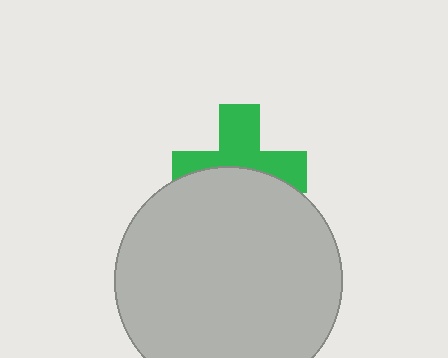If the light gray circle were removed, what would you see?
You would see the complete green cross.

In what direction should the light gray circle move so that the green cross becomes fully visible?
The light gray circle should move down. That is the shortest direction to clear the overlap and leave the green cross fully visible.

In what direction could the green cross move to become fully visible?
The green cross could move up. That would shift it out from behind the light gray circle entirely.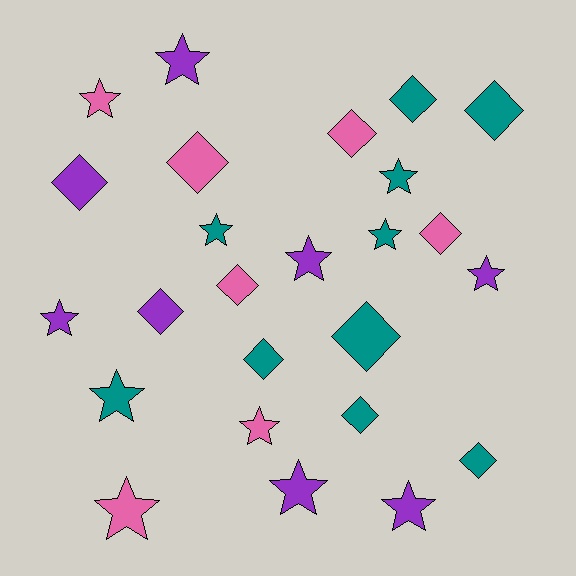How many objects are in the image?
There are 25 objects.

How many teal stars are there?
There are 4 teal stars.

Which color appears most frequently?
Teal, with 10 objects.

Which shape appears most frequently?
Star, with 13 objects.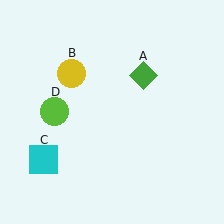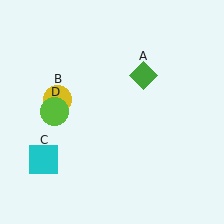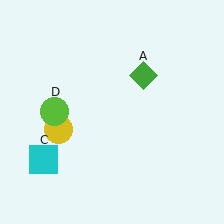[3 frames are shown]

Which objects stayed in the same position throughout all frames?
Green diamond (object A) and cyan square (object C) and lime circle (object D) remained stationary.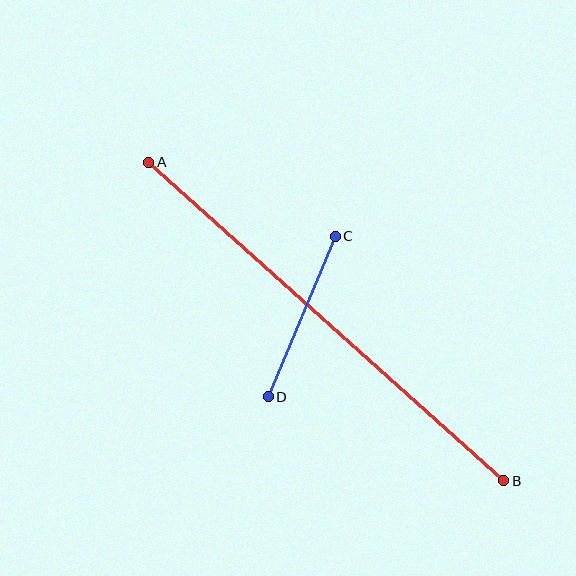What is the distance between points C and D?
The distance is approximately 174 pixels.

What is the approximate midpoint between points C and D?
The midpoint is at approximately (302, 316) pixels.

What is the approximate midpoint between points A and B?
The midpoint is at approximately (326, 321) pixels.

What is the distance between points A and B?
The distance is approximately 477 pixels.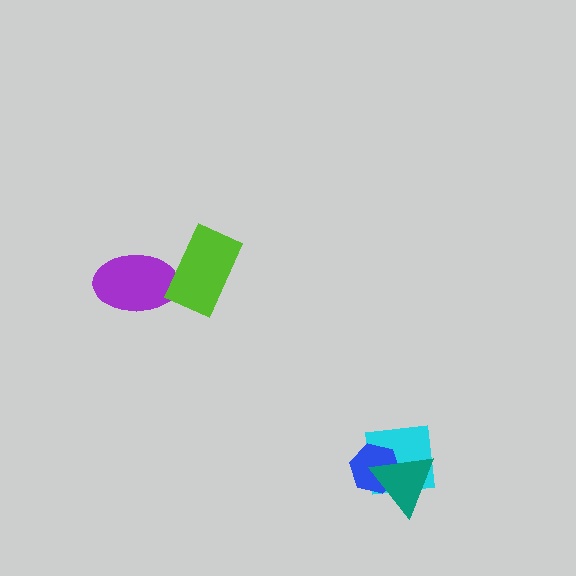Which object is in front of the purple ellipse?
The lime rectangle is in front of the purple ellipse.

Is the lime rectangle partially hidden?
No, no other shape covers it.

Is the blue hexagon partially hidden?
Yes, it is partially covered by another shape.